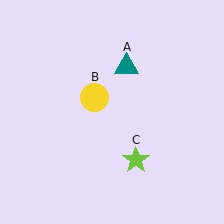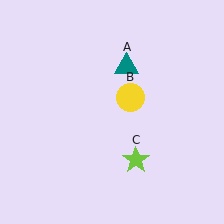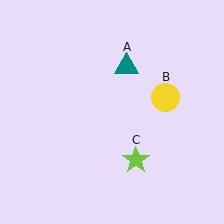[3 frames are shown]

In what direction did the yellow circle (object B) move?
The yellow circle (object B) moved right.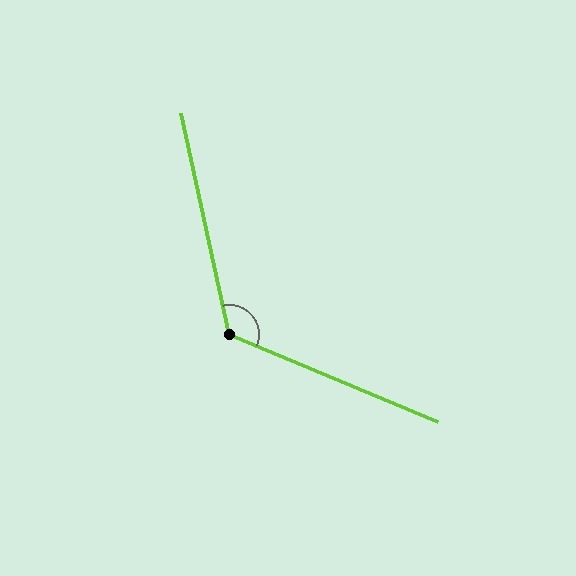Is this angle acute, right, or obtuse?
It is obtuse.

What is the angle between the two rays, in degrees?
Approximately 125 degrees.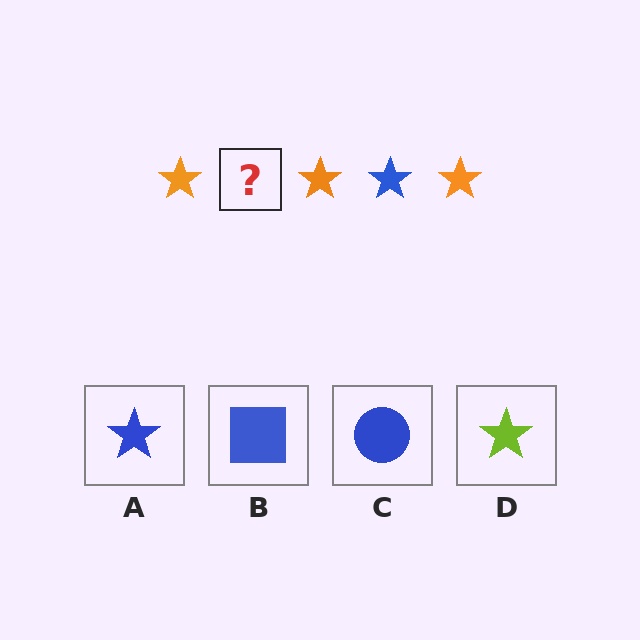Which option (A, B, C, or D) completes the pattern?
A.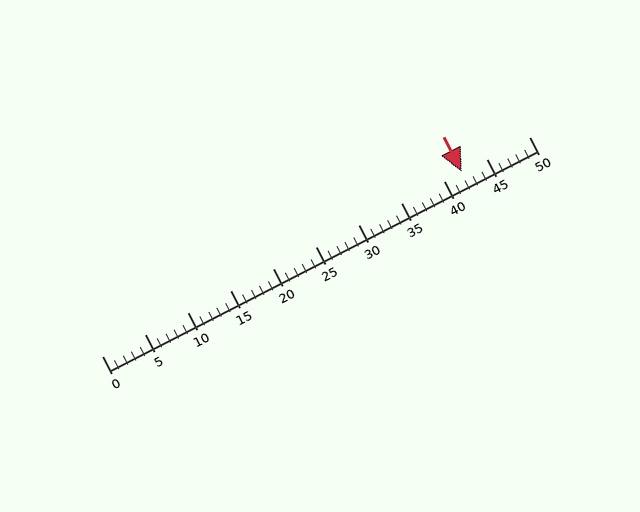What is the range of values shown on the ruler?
The ruler shows values from 0 to 50.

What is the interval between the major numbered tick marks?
The major tick marks are spaced 5 units apart.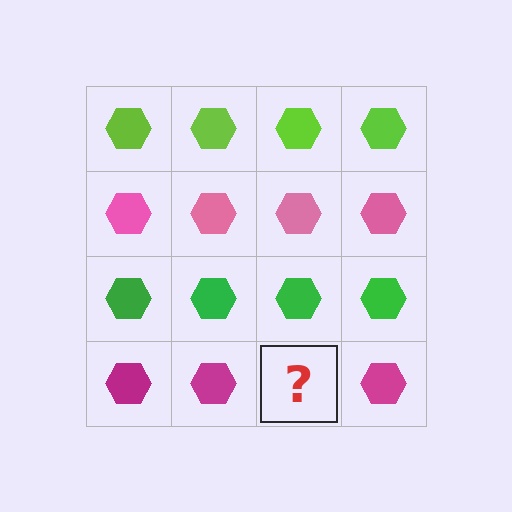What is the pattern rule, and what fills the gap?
The rule is that each row has a consistent color. The gap should be filled with a magenta hexagon.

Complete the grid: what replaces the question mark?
The question mark should be replaced with a magenta hexagon.